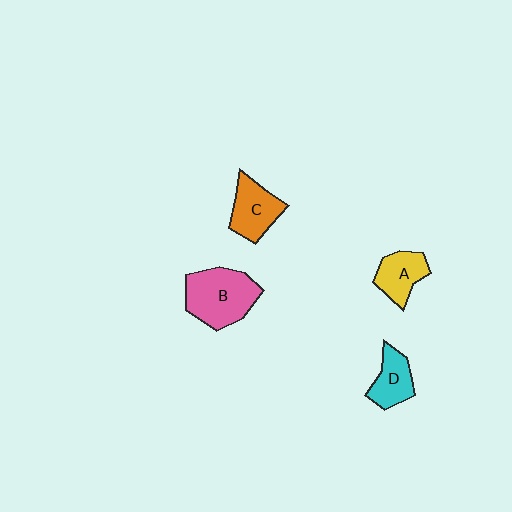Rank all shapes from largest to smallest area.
From largest to smallest: B (pink), C (orange), A (yellow), D (cyan).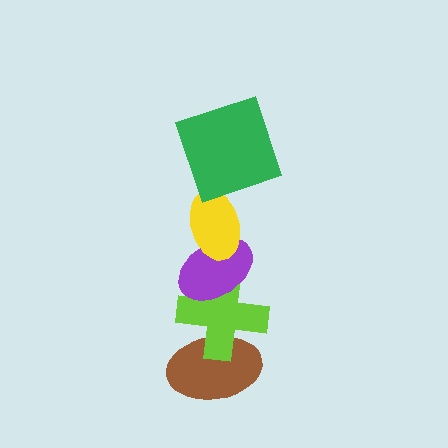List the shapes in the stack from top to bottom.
From top to bottom: the green square, the yellow ellipse, the purple ellipse, the lime cross, the brown ellipse.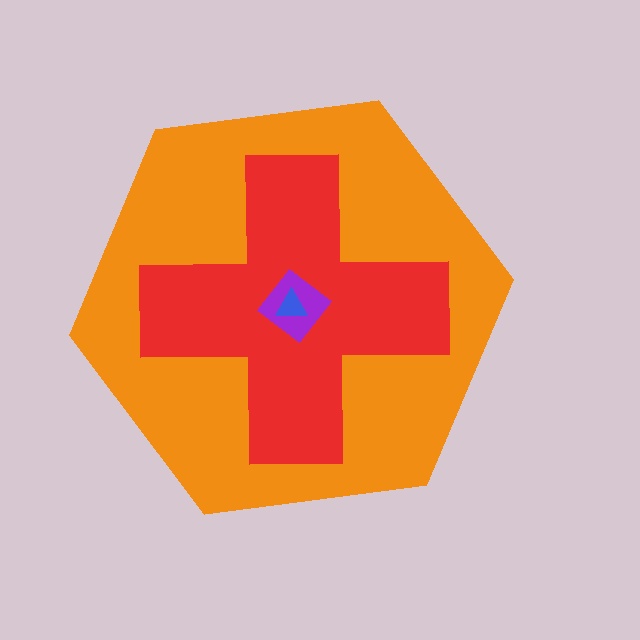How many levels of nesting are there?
4.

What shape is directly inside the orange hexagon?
The red cross.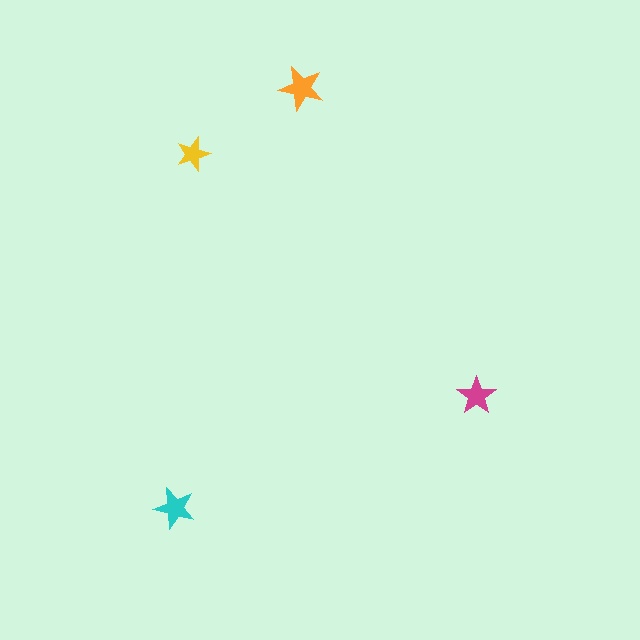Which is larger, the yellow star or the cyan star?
The cyan one.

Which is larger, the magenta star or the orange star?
The orange one.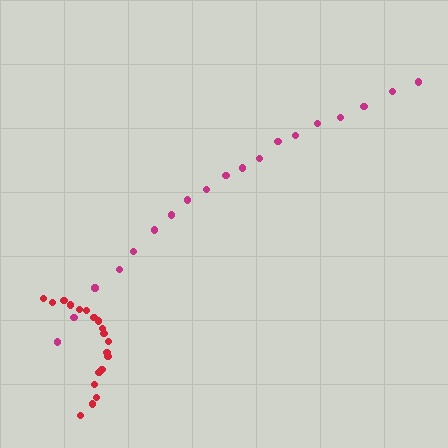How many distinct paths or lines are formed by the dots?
There are 2 distinct paths.